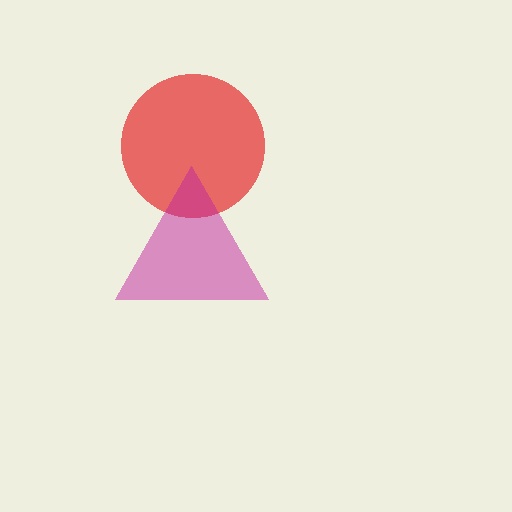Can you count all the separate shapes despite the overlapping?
Yes, there are 2 separate shapes.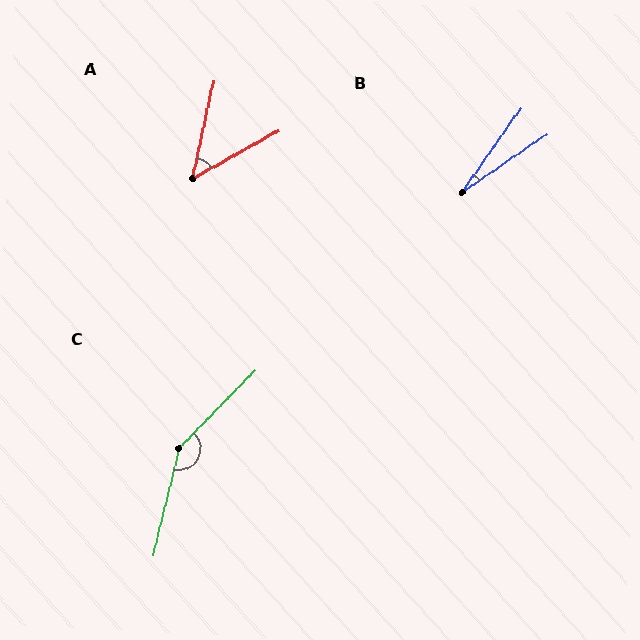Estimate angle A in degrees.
Approximately 49 degrees.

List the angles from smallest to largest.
B (21°), A (49°), C (149°).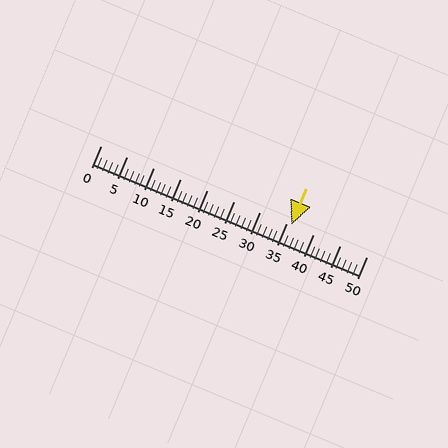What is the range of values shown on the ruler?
The ruler shows values from 0 to 50.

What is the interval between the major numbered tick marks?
The major tick marks are spaced 5 units apart.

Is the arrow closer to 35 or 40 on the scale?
The arrow is closer to 35.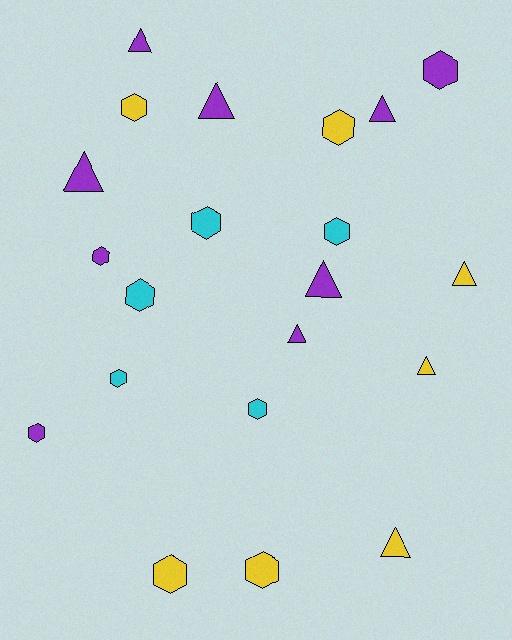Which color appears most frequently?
Purple, with 9 objects.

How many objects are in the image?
There are 21 objects.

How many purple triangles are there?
There are 6 purple triangles.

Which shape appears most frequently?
Hexagon, with 12 objects.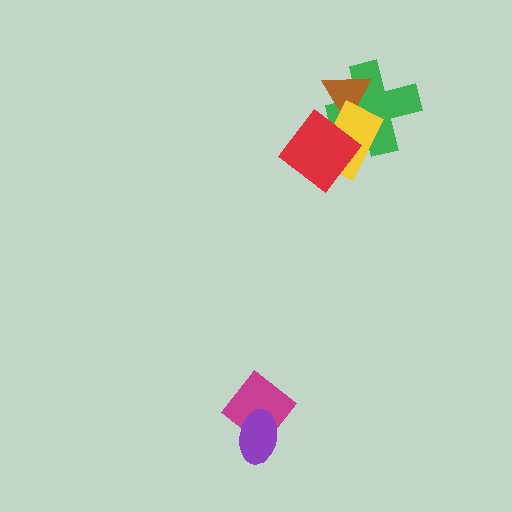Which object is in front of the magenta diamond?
The purple ellipse is in front of the magenta diamond.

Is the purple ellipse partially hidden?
No, no other shape covers it.